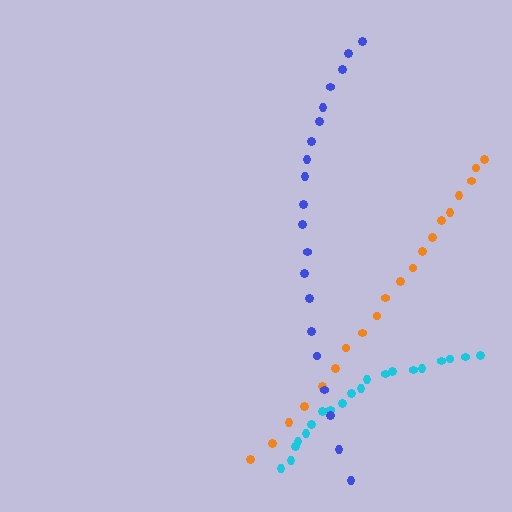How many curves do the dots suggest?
There are 3 distinct paths.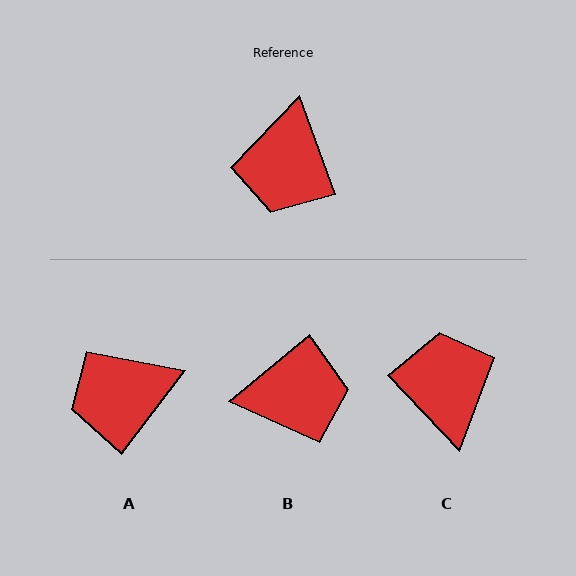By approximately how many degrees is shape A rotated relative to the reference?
Approximately 57 degrees clockwise.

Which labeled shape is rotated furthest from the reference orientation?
C, about 156 degrees away.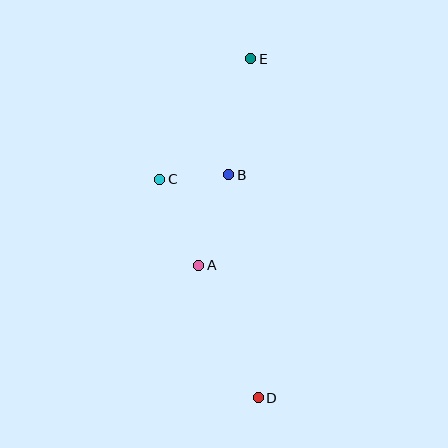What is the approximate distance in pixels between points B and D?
The distance between B and D is approximately 225 pixels.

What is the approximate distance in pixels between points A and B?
The distance between A and B is approximately 95 pixels.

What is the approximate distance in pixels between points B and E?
The distance between B and E is approximately 118 pixels.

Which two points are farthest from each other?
Points D and E are farthest from each other.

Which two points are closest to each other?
Points B and C are closest to each other.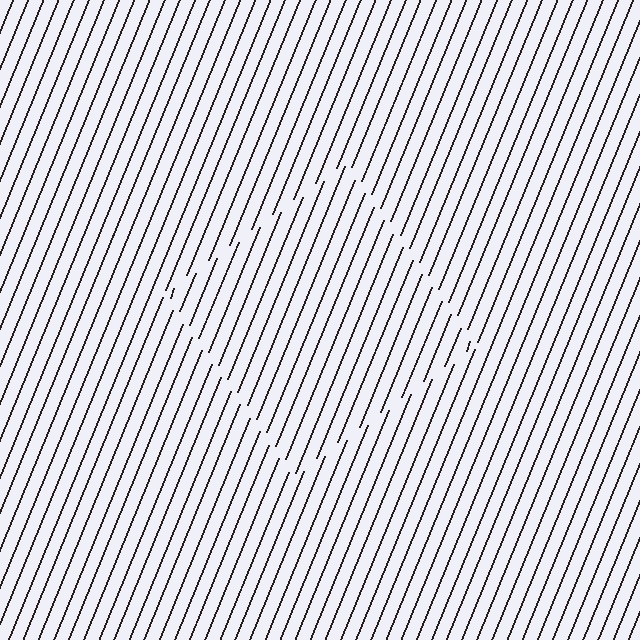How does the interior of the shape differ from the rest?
The interior of the shape contains the same grating, shifted by half a period — the contour is defined by the phase discontinuity where line-ends from the inner and outer gratings abut.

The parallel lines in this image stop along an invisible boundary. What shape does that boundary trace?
An illusory square. The interior of the shape contains the same grating, shifted by half a period — the contour is defined by the phase discontinuity where line-ends from the inner and outer gratings abut.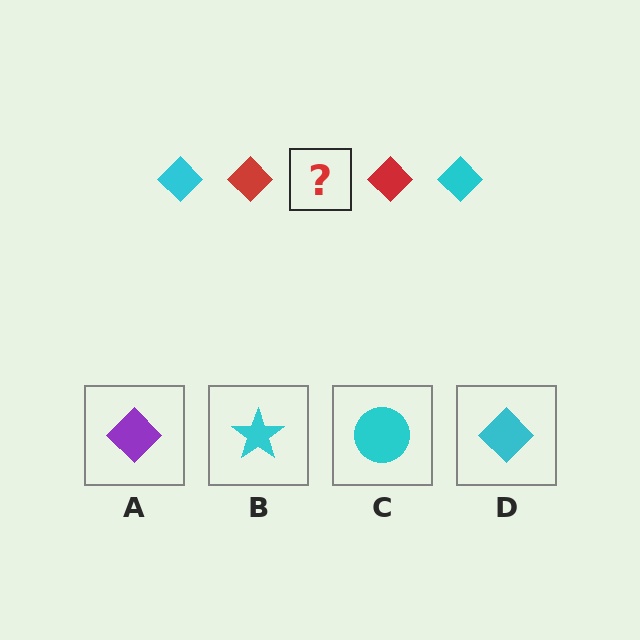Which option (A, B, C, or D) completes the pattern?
D.